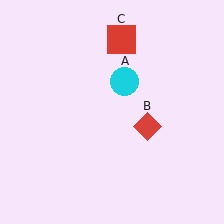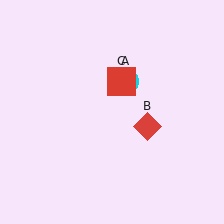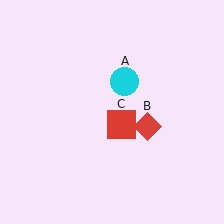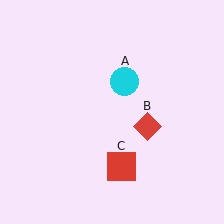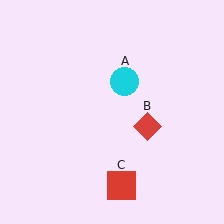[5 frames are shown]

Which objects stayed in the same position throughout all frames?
Cyan circle (object A) and red diamond (object B) remained stationary.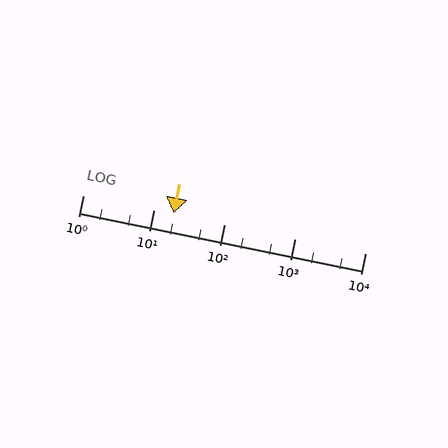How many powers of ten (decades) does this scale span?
The scale spans 4 decades, from 1 to 10000.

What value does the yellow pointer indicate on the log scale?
The pointer indicates approximately 19.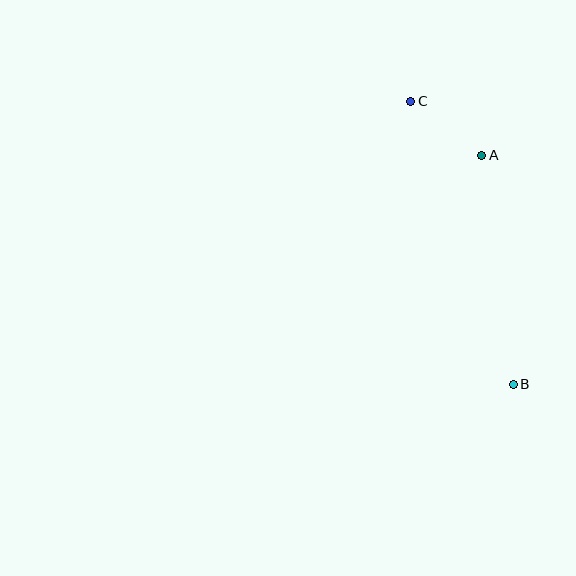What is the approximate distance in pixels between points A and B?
The distance between A and B is approximately 231 pixels.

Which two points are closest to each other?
Points A and C are closest to each other.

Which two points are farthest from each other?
Points B and C are farthest from each other.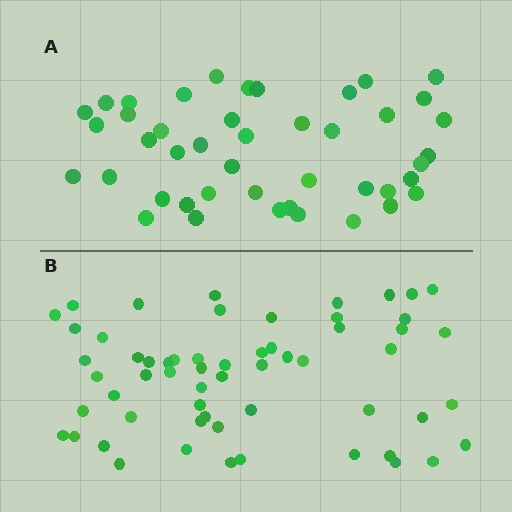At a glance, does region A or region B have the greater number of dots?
Region B (the bottom region) has more dots.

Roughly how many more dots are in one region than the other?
Region B has approximately 15 more dots than region A.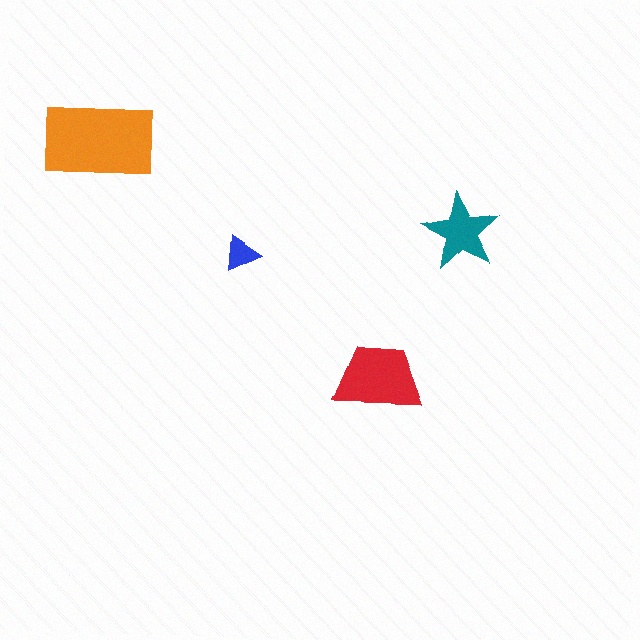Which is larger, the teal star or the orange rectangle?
The orange rectangle.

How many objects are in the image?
There are 4 objects in the image.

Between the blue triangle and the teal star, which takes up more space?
The teal star.